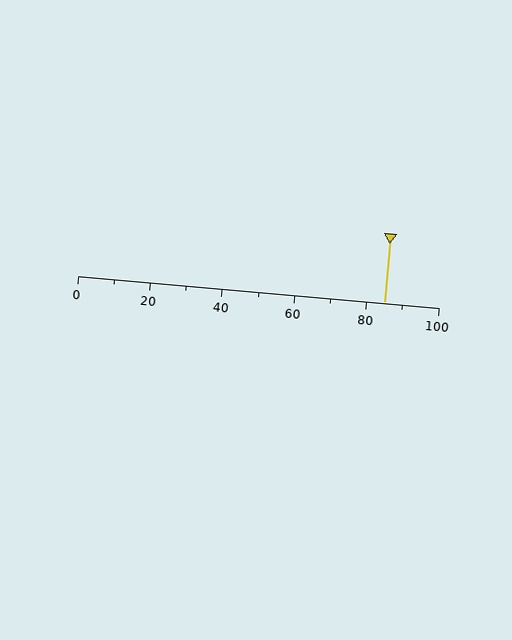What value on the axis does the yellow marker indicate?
The marker indicates approximately 85.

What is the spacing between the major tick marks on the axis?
The major ticks are spaced 20 apart.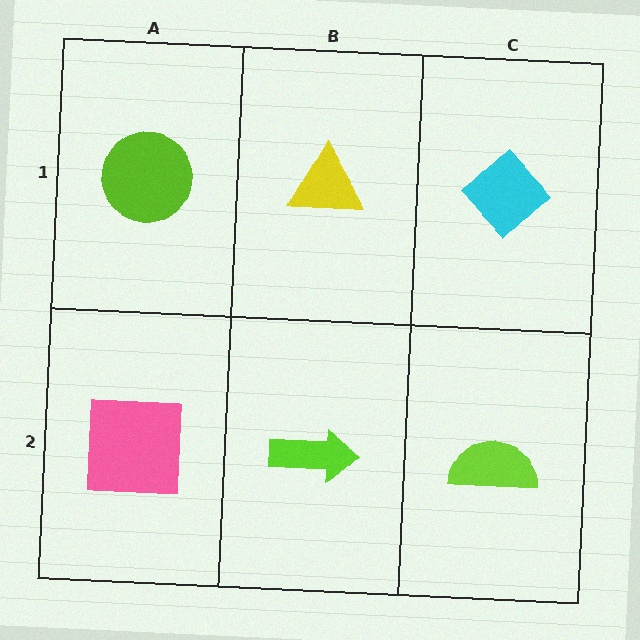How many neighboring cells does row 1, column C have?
2.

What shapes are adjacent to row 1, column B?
A lime arrow (row 2, column B), a lime circle (row 1, column A), a cyan diamond (row 1, column C).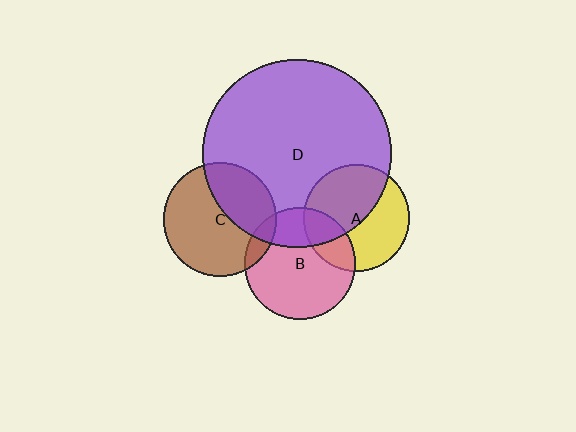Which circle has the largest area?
Circle D (purple).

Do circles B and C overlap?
Yes.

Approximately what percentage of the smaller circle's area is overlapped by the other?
Approximately 10%.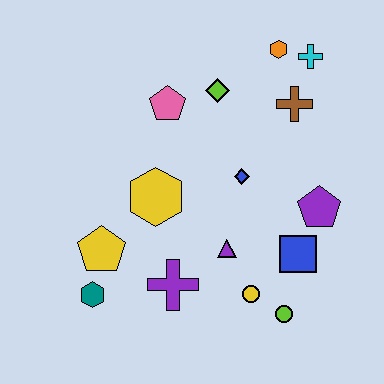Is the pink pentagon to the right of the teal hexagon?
Yes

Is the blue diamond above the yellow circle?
Yes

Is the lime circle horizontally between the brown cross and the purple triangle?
Yes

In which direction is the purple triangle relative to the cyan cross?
The purple triangle is below the cyan cross.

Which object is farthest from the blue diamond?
The teal hexagon is farthest from the blue diamond.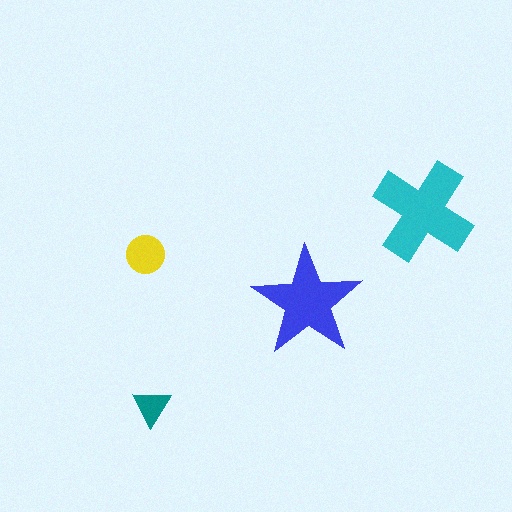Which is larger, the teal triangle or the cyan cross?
The cyan cross.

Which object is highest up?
The cyan cross is topmost.